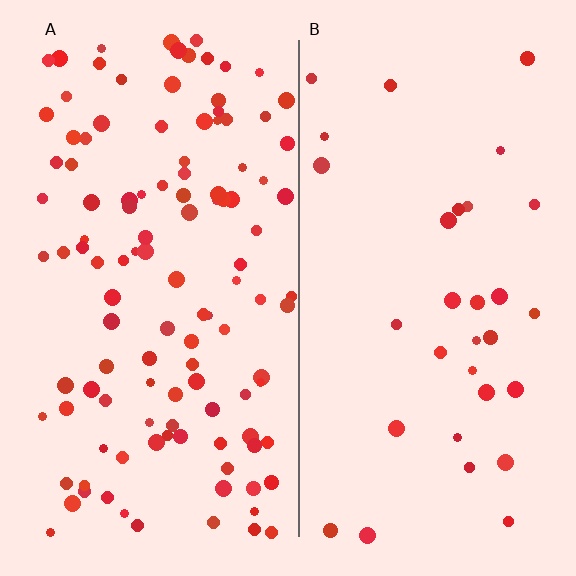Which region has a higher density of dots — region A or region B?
A (the left).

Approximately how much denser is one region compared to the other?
Approximately 3.6× — region A over region B.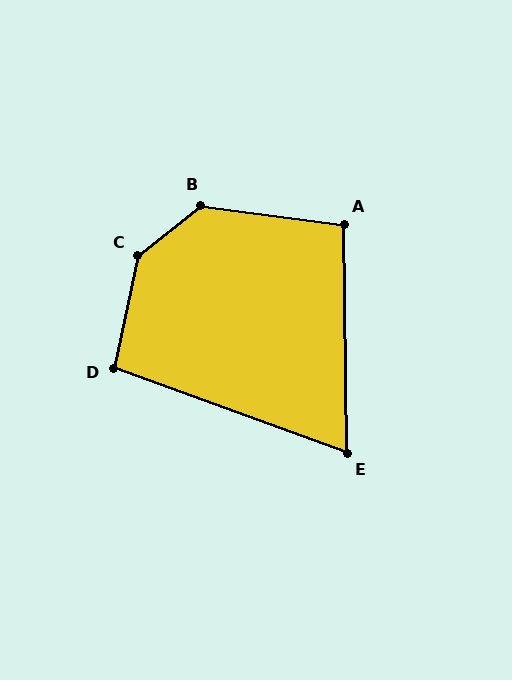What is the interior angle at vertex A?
Approximately 98 degrees (obtuse).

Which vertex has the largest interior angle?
C, at approximately 141 degrees.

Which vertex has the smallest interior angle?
E, at approximately 69 degrees.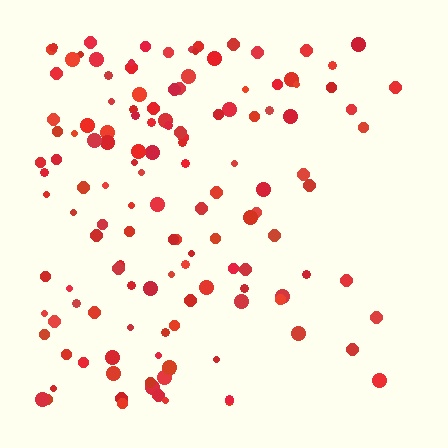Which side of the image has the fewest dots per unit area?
The right.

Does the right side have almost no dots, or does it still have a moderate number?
Still a moderate number, just noticeably fewer than the left.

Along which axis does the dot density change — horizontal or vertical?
Horizontal.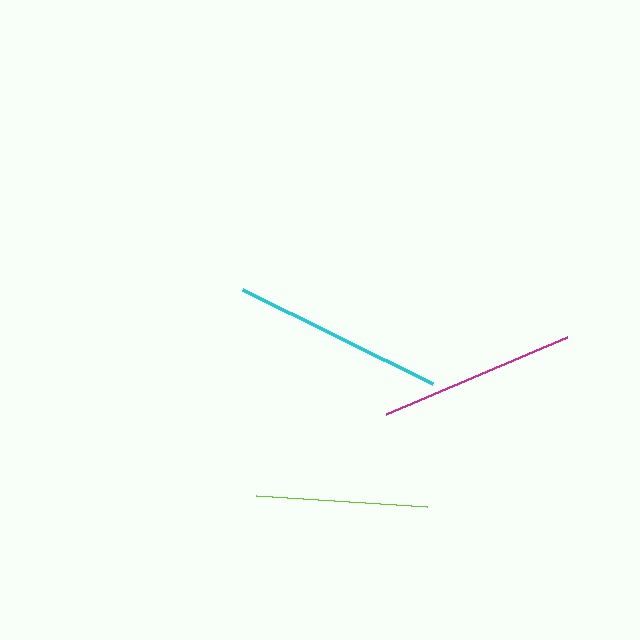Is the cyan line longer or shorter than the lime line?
The cyan line is longer than the lime line.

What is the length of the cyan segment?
The cyan segment is approximately 212 pixels long.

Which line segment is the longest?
The cyan line is the longest at approximately 212 pixels.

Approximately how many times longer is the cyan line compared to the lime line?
The cyan line is approximately 1.2 times the length of the lime line.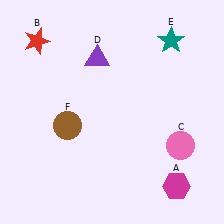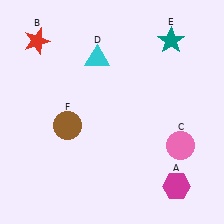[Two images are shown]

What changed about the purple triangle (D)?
In Image 1, D is purple. In Image 2, it changed to cyan.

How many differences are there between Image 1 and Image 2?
There is 1 difference between the two images.